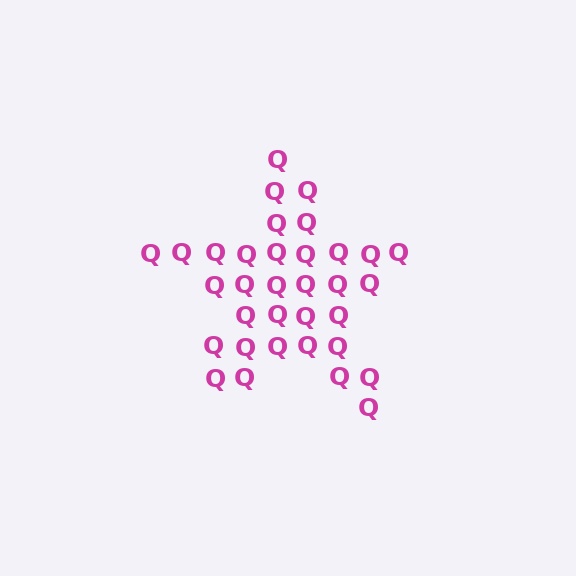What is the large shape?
The large shape is a star.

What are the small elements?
The small elements are letter Q's.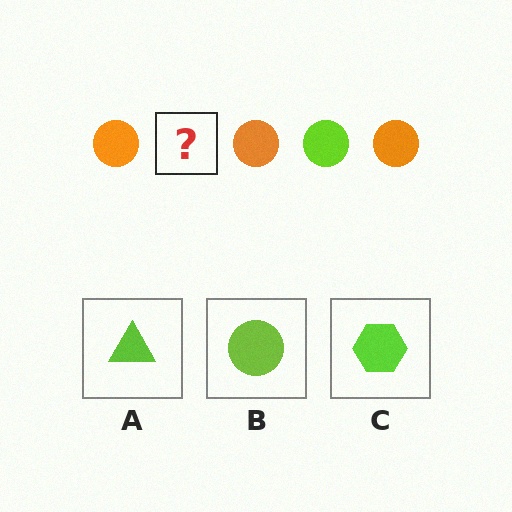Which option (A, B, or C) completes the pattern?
B.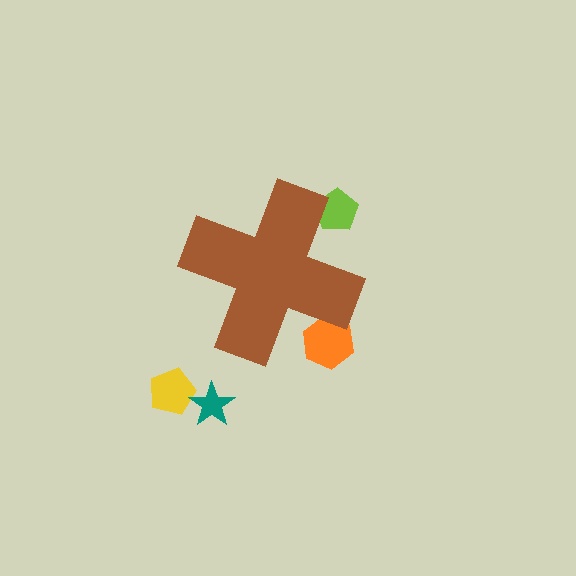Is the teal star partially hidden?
No, the teal star is fully visible.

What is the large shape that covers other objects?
A brown cross.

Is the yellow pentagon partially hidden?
No, the yellow pentagon is fully visible.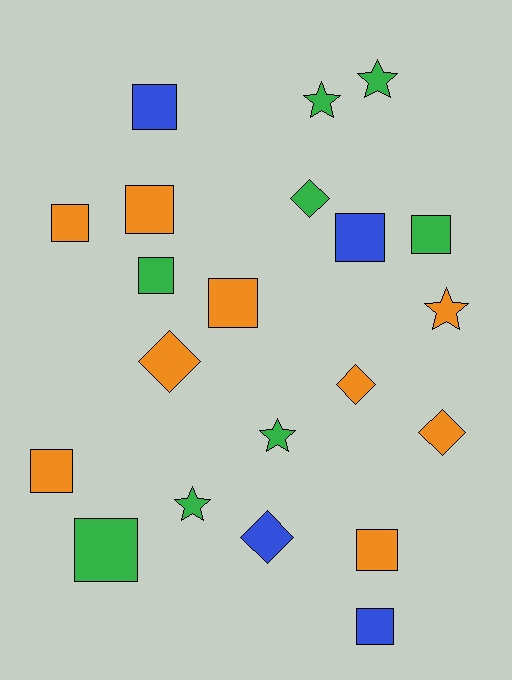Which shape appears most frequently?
Square, with 11 objects.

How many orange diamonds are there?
There are 3 orange diamonds.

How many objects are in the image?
There are 21 objects.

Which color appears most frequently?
Orange, with 9 objects.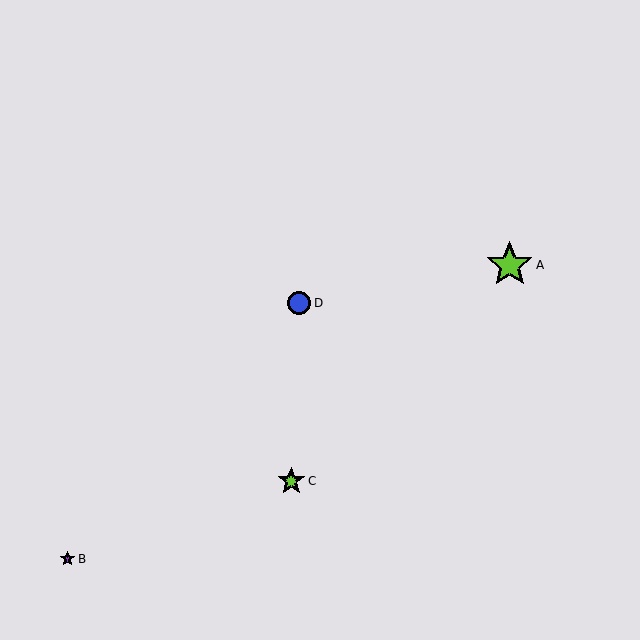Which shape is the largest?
The lime star (labeled A) is the largest.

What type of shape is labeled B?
Shape B is a purple star.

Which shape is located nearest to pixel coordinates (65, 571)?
The purple star (labeled B) at (67, 559) is nearest to that location.